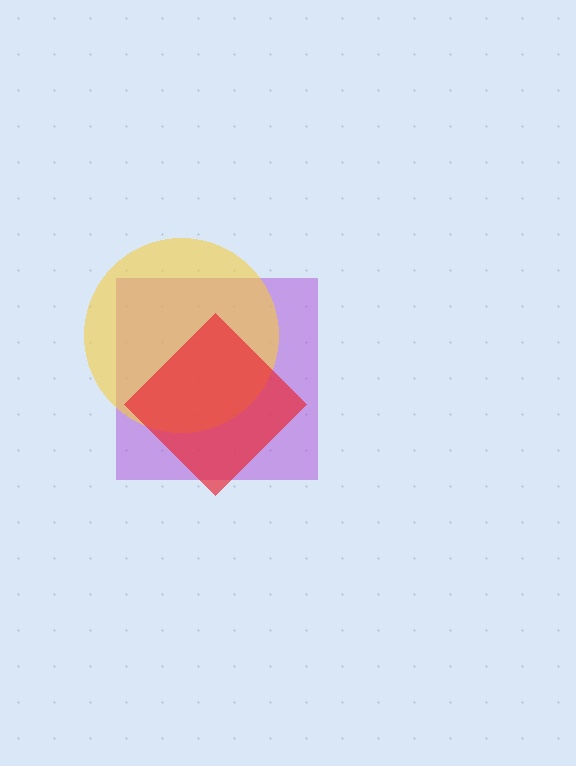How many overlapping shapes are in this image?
There are 3 overlapping shapes in the image.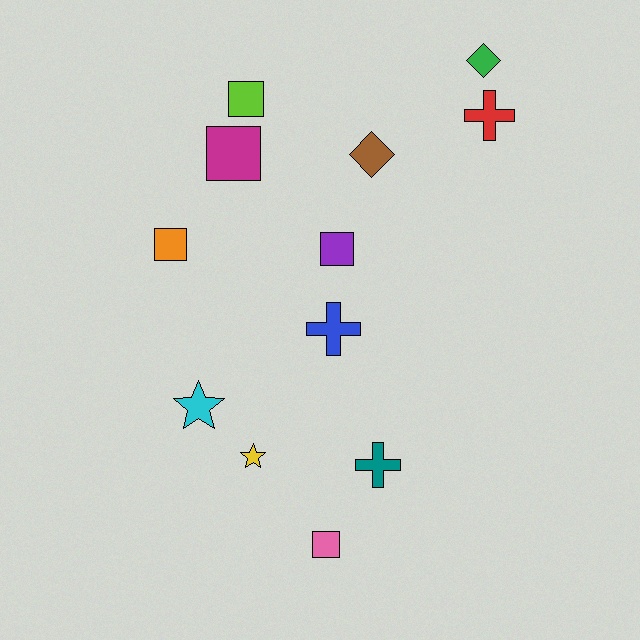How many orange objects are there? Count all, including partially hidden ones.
There is 1 orange object.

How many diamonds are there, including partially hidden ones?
There are 2 diamonds.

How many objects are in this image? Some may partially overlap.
There are 12 objects.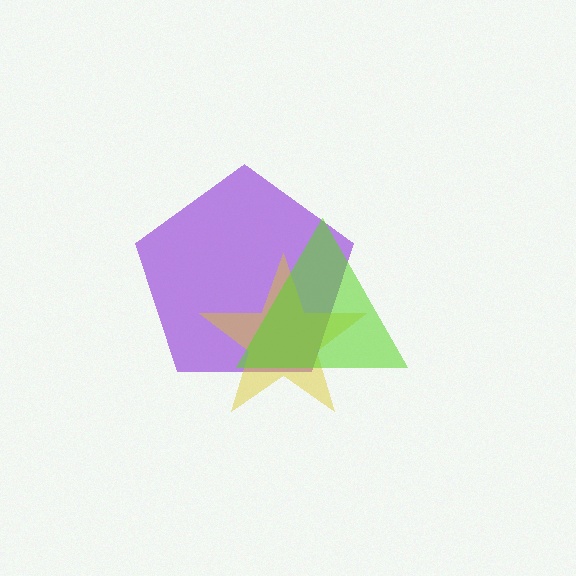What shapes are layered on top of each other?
The layered shapes are: a purple pentagon, a yellow star, a lime triangle.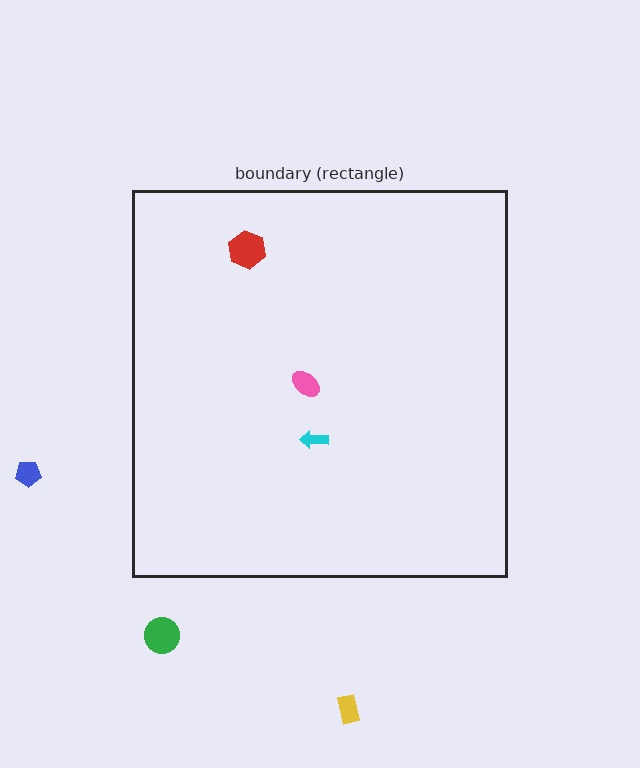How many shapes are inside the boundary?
3 inside, 3 outside.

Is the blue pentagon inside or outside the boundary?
Outside.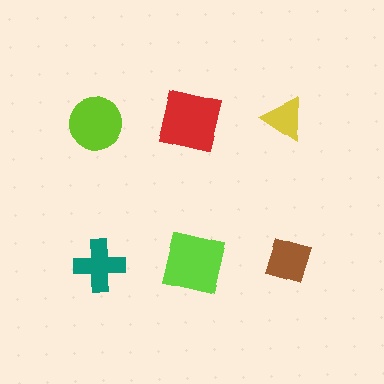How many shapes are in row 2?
3 shapes.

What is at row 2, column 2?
A lime square.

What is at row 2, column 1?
A teal cross.